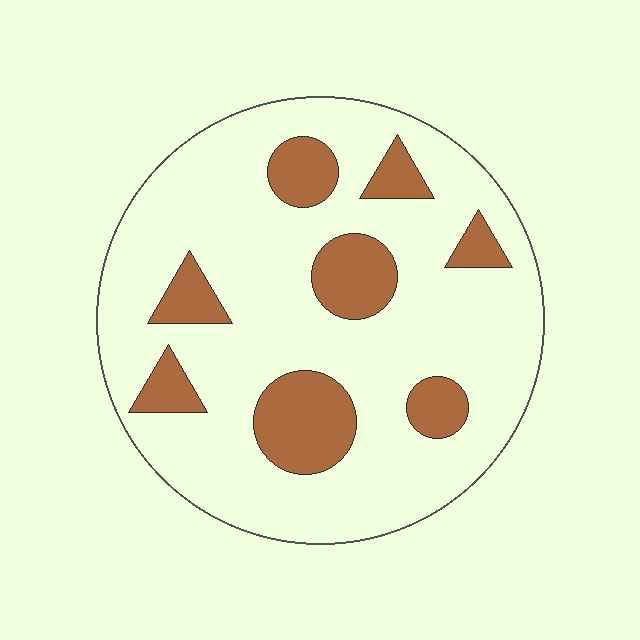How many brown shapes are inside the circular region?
8.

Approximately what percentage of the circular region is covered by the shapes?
Approximately 20%.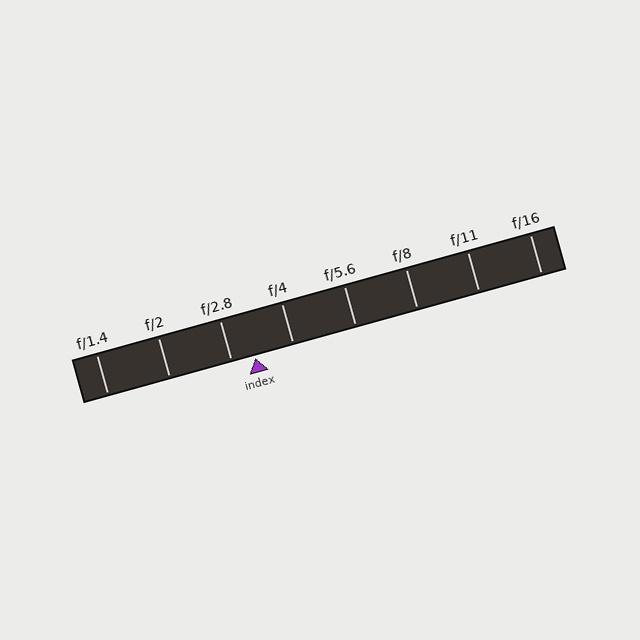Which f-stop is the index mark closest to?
The index mark is closest to f/2.8.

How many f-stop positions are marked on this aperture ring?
There are 8 f-stop positions marked.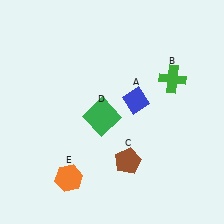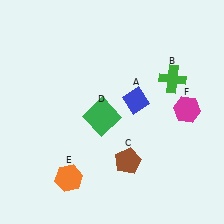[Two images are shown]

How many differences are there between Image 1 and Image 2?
There is 1 difference between the two images.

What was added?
A magenta hexagon (F) was added in Image 2.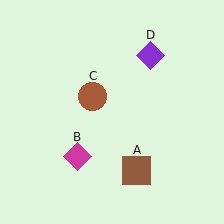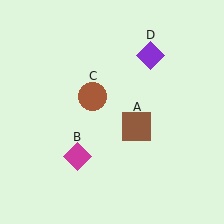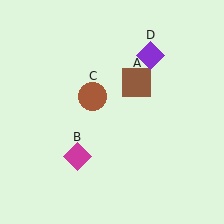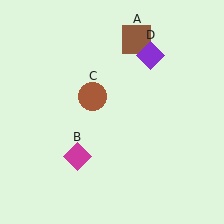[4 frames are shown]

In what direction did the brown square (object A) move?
The brown square (object A) moved up.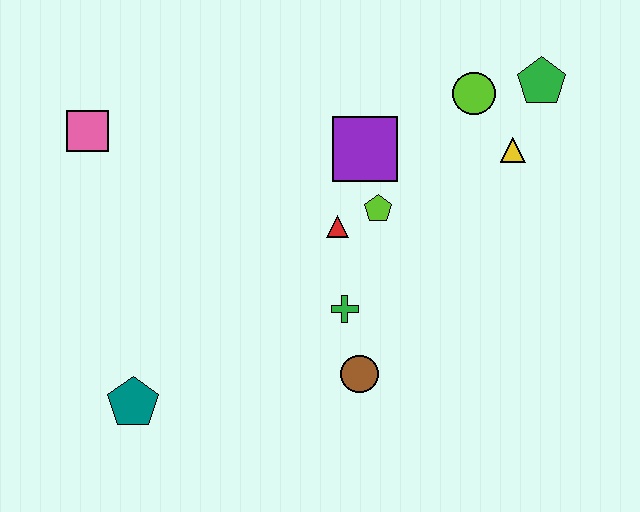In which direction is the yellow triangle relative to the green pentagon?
The yellow triangle is below the green pentagon.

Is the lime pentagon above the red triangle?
Yes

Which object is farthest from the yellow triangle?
The teal pentagon is farthest from the yellow triangle.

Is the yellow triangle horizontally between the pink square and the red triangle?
No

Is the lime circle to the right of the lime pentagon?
Yes